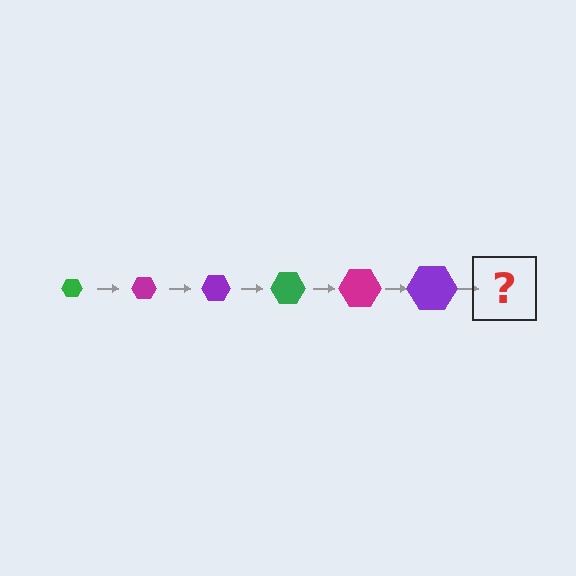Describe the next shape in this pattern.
It should be a green hexagon, larger than the previous one.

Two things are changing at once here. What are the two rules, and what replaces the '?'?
The two rules are that the hexagon grows larger each step and the color cycles through green, magenta, and purple. The '?' should be a green hexagon, larger than the previous one.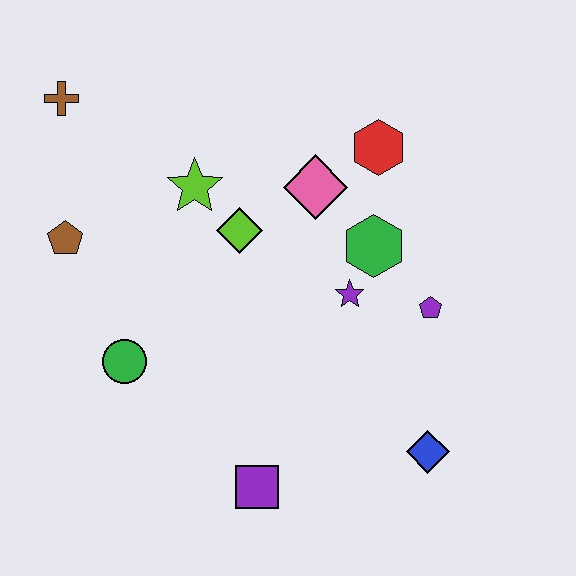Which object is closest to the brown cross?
The brown pentagon is closest to the brown cross.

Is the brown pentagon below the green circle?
No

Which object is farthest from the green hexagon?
The brown cross is farthest from the green hexagon.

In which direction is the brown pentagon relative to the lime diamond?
The brown pentagon is to the left of the lime diamond.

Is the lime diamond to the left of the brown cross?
No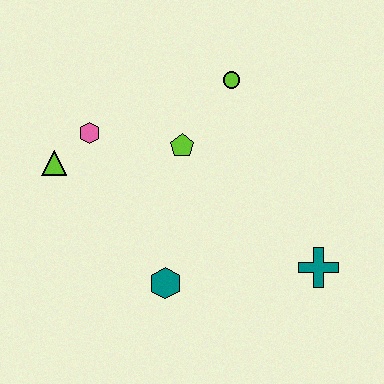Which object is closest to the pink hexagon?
The lime triangle is closest to the pink hexagon.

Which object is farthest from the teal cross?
The lime triangle is farthest from the teal cross.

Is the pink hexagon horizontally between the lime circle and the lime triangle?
Yes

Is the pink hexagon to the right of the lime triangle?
Yes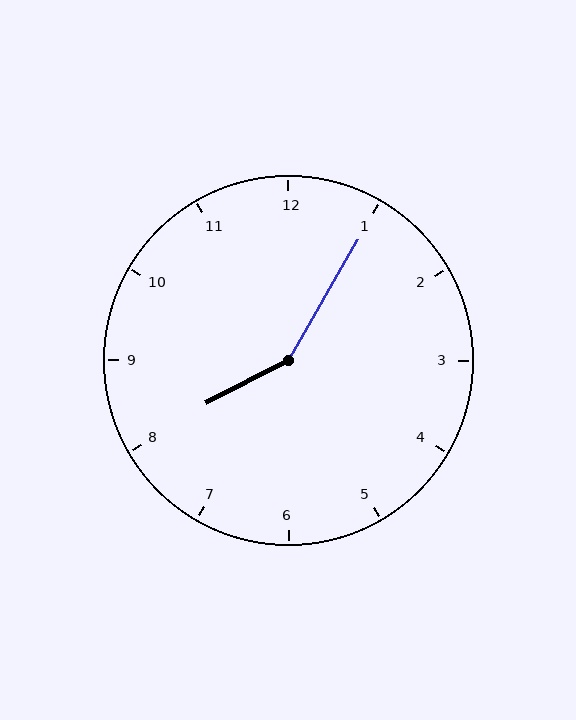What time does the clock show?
8:05.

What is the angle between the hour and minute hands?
Approximately 148 degrees.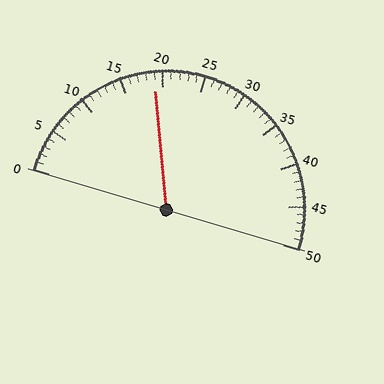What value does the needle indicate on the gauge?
The needle indicates approximately 19.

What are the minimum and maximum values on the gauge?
The gauge ranges from 0 to 50.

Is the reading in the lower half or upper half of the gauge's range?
The reading is in the lower half of the range (0 to 50).